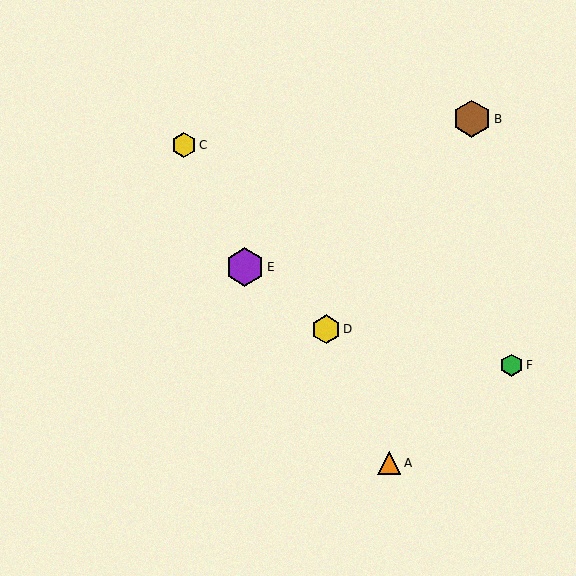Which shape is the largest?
The purple hexagon (labeled E) is the largest.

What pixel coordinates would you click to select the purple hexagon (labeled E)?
Click at (245, 267) to select the purple hexagon E.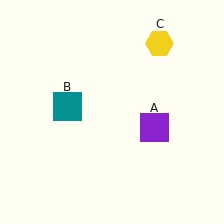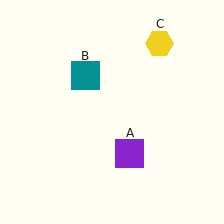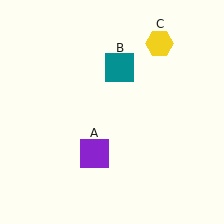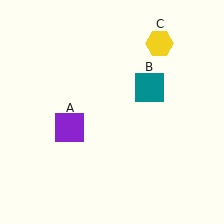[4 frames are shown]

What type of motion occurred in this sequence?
The purple square (object A), teal square (object B) rotated clockwise around the center of the scene.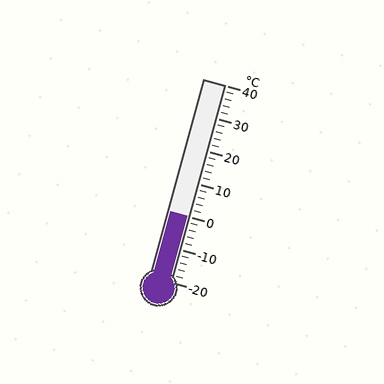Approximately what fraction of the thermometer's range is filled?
The thermometer is filled to approximately 35% of its range.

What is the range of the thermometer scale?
The thermometer scale ranges from -20°C to 40°C.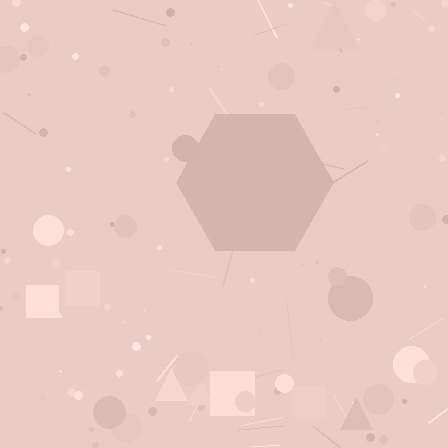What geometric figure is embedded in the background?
A hexagon is embedded in the background.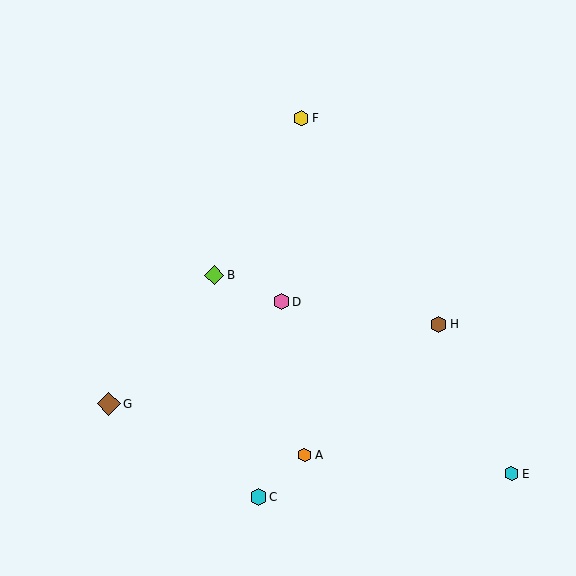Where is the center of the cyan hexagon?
The center of the cyan hexagon is at (511, 474).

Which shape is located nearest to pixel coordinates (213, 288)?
The lime diamond (labeled B) at (214, 275) is nearest to that location.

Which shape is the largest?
The brown diamond (labeled G) is the largest.